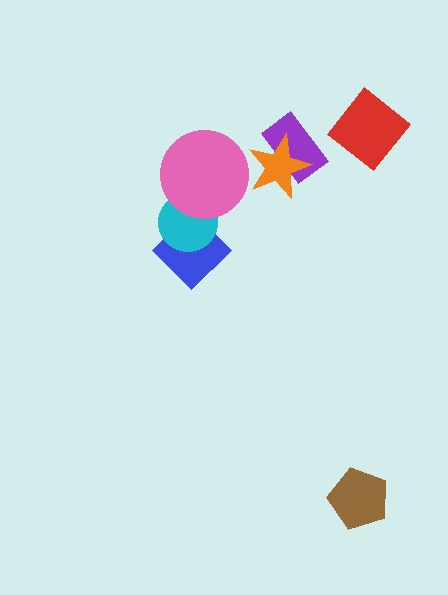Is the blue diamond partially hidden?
Yes, it is partially covered by another shape.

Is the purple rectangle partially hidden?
Yes, it is partially covered by another shape.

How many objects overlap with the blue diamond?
1 object overlaps with the blue diamond.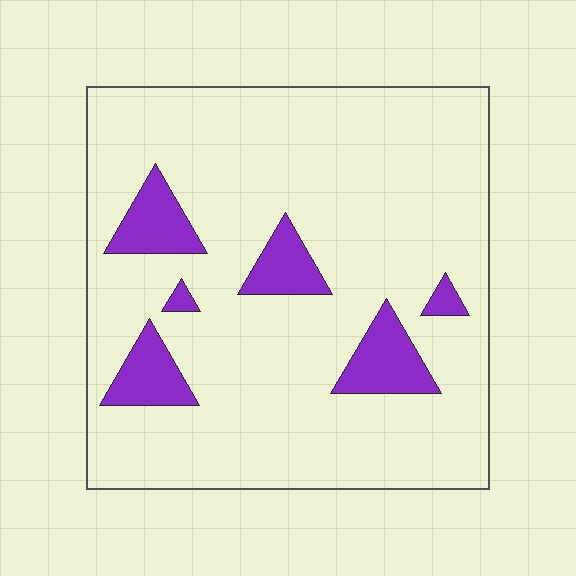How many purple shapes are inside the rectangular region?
6.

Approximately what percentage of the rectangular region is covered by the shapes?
Approximately 15%.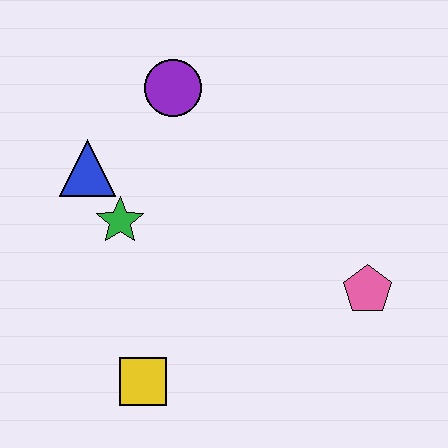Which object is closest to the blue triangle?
The green star is closest to the blue triangle.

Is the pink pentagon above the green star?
No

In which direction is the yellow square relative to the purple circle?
The yellow square is below the purple circle.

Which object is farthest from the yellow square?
The purple circle is farthest from the yellow square.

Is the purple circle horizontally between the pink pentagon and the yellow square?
Yes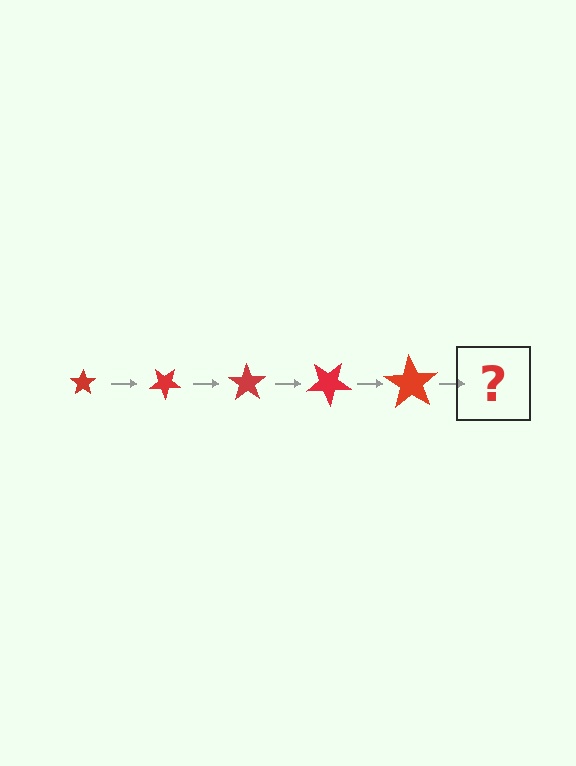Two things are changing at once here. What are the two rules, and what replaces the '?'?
The two rules are that the star grows larger each step and it rotates 35 degrees each step. The '?' should be a star, larger than the previous one and rotated 175 degrees from the start.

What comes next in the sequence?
The next element should be a star, larger than the previous one and rotated 175 degrees from the start.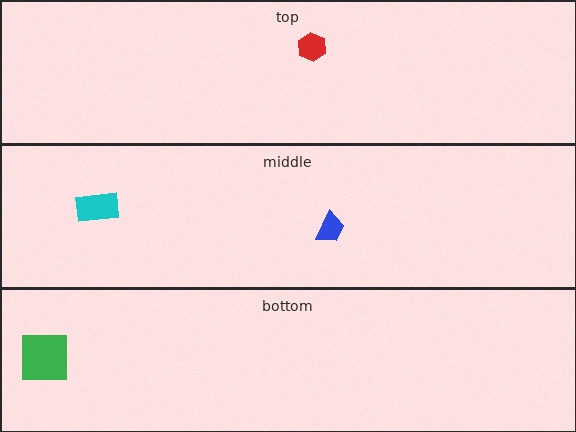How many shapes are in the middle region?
2.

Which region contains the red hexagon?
The top region.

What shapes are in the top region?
The red hexagon.